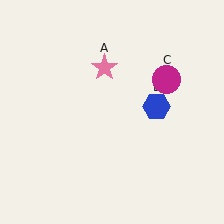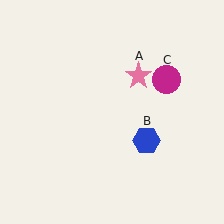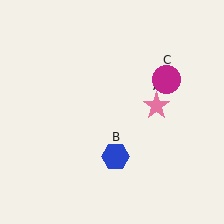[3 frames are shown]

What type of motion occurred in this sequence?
The pink star (object A), blue hexagon (object B) rotated clockwise around the center of the scene.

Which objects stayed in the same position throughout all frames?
Magenta circle (object C) remained stationary.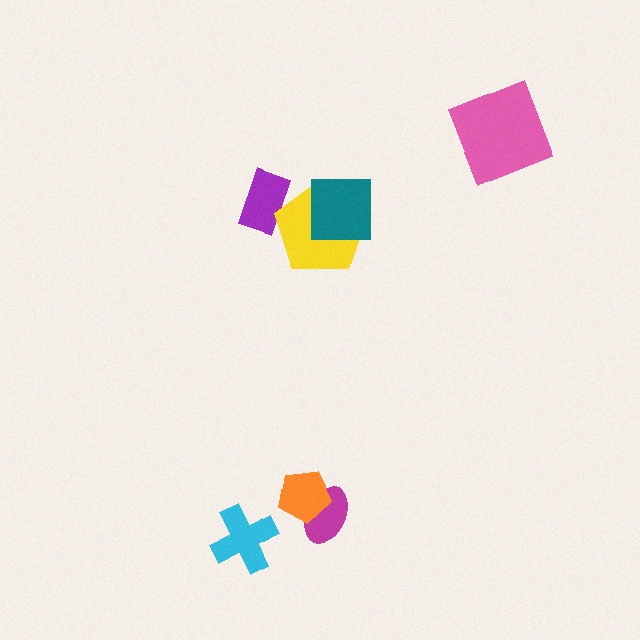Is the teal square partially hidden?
No, no other shape covers it.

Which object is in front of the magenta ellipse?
The orange pentagon is in front of the magenta ellipse.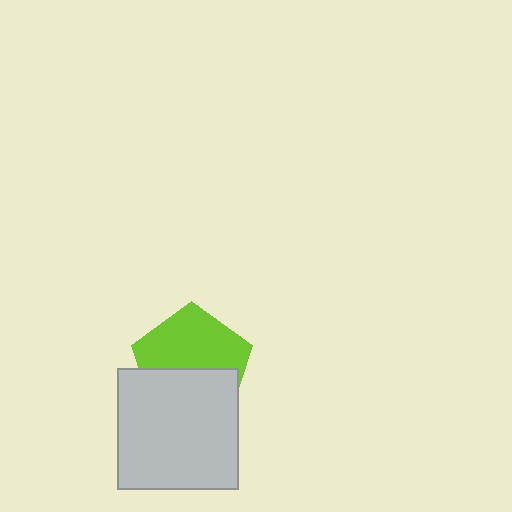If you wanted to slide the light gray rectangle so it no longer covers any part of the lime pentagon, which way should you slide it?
Slide it down — that is the most direct way to separate the two shapes.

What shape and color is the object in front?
The object in front is a light gray rectangle.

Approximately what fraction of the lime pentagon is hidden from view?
Roughly 46% of the lime pentagon is hidden behind the light gray rectangle.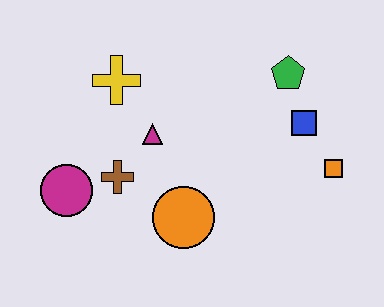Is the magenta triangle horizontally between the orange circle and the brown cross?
Yes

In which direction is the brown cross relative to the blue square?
The brown cross is to the left of the blue square.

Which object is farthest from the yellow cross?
The orange square is farthest from the yellow cross.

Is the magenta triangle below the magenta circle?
No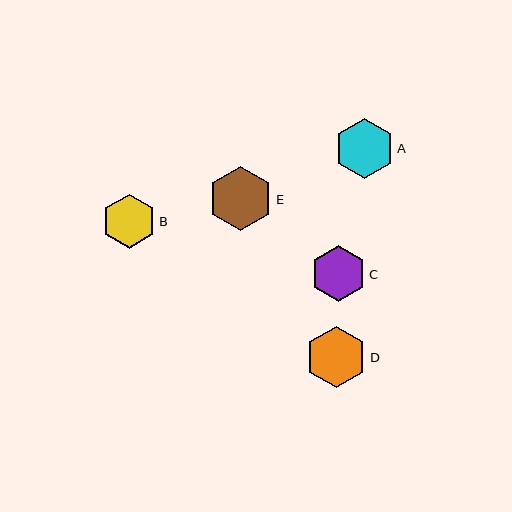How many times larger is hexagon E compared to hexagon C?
Hexagon E is approximately 1.1 times the size of hexagon C.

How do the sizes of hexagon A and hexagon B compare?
Hexagon A and hexagon B are approximately the same size.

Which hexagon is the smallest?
Hexagon B is the smallest with a size of approximately 54 pixels.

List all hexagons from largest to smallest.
From largest to smallest: E, D, A, C, B.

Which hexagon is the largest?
Hexagon E is the largest with a size of approximately 64 pixels.